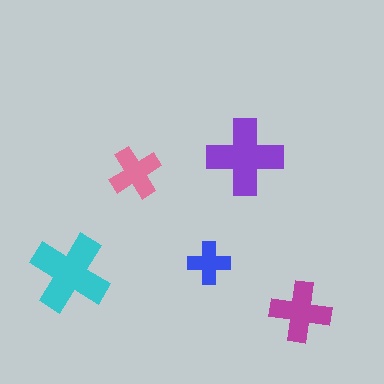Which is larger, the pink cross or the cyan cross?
The cyan one.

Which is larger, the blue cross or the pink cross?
The pink one.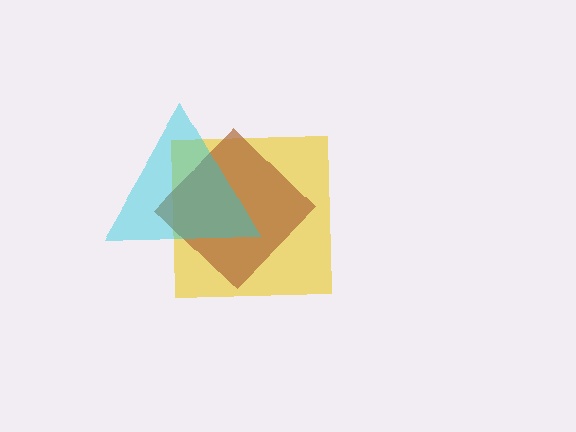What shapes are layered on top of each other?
The layered shapes are: a yellow square, a brown diamond, a cyan triangle.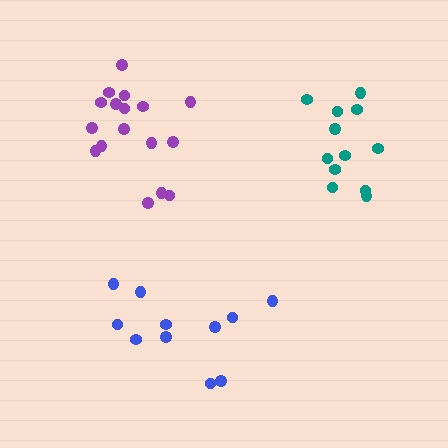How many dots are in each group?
Group 1: 11 dots, Group 2: 12 dots, Group 3: 17 dots (40 total).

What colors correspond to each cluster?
The clusters are colored: blue, teal, purple.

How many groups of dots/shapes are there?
There are 3 groups.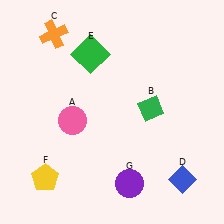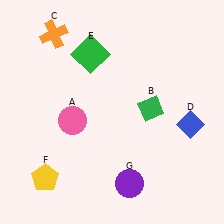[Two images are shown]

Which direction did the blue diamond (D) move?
The blue diamond (D) moved up.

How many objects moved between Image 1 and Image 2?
1 object moved between the two images.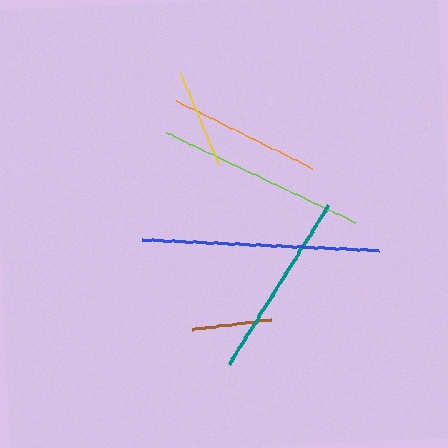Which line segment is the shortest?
The brown line is the shortest at approximately 79 pixels.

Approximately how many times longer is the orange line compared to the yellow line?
The orange line is approximately 1.5 times the length of the yellow line.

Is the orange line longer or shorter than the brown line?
The orange line is longer than the brown line.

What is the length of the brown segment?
The brown segment is approximately 79 pixels long.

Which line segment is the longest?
The blue line is the longest at approximately 237 pixels.